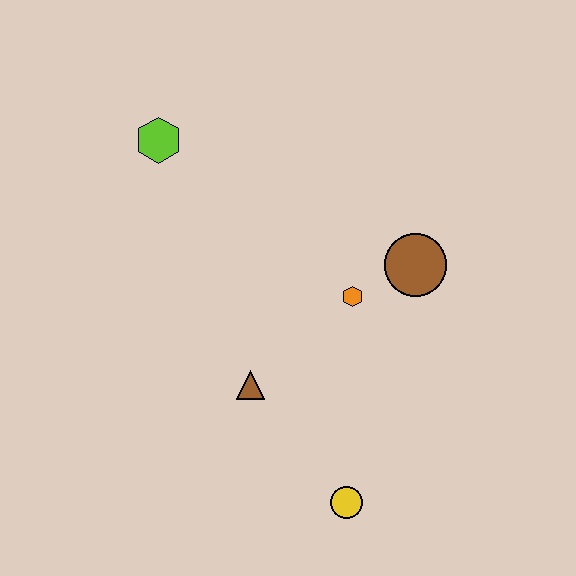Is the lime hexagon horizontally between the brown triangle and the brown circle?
No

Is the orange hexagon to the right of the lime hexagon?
Yes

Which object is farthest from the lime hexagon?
The yellow circle is farthest from the lime hexagon.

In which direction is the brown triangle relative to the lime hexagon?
The brown triangle is below the lime hexagon.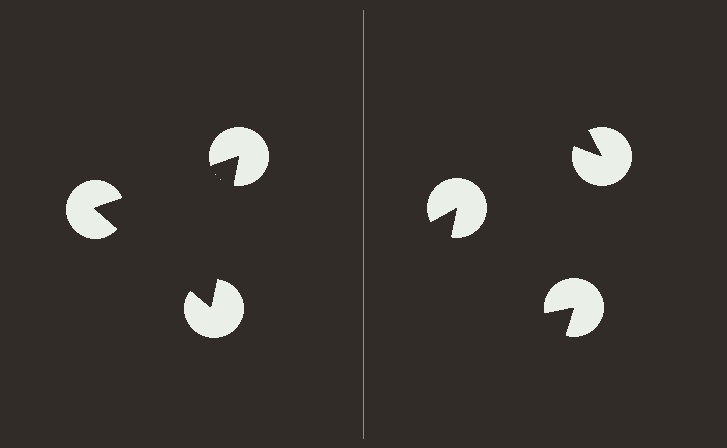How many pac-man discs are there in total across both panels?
6 — 3 on each side.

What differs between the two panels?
The pac-man discs are positioned identically on both sides; only the wedge orientations differ. On the left they align to a triangle; on the right they are misaligned.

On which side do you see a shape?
An illusory triangle appears on the left side. On the right side the wedge cuts are rotated, so no coherent shape forms.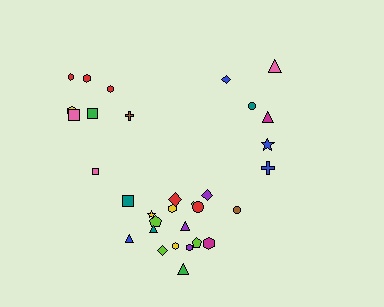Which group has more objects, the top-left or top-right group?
The top-left group.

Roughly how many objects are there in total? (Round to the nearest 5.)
Roughly 30 objects in total.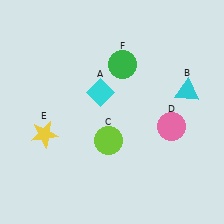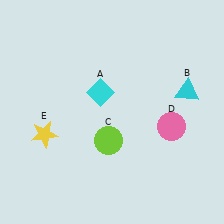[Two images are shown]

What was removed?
The green circle (F) was removed in Image 2.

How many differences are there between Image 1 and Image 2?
There is 1 difference between the two images.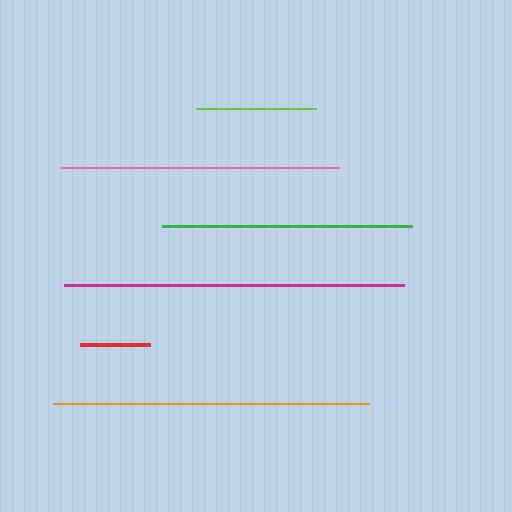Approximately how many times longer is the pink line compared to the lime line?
The pink line is approximately 2.3 times the length of the lime line.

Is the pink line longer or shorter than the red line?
The pink line is longer than the red line.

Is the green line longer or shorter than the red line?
The green line is longer than the red line.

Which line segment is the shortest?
The red line is the shortest at approximately 70 pixels.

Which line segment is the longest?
The magenta line is the longest at approximately 339 pixels.